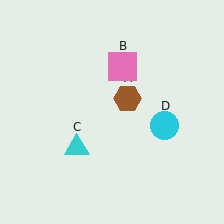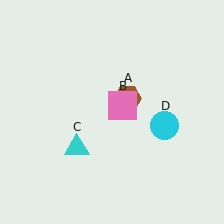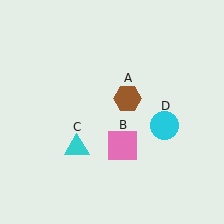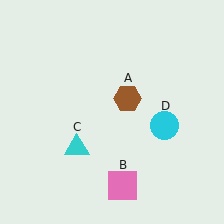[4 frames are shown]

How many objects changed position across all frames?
1 object changed position: pink square (object B).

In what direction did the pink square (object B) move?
The pink square (object B) moved down.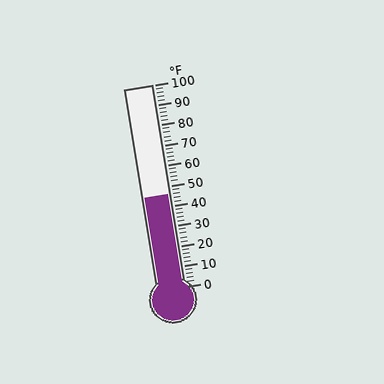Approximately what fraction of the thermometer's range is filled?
The thermometer is filled to approximately 45% of its range.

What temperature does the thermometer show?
The thermometer shows approximately 46°F.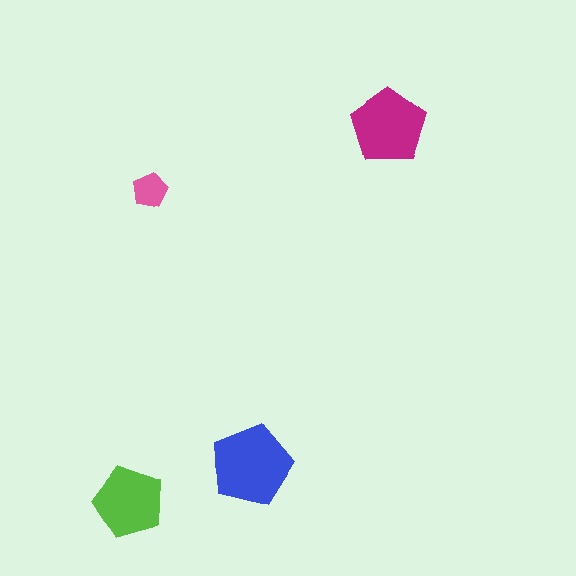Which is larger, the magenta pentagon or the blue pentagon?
The blue one.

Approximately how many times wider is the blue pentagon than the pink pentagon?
About 2.5 times wider.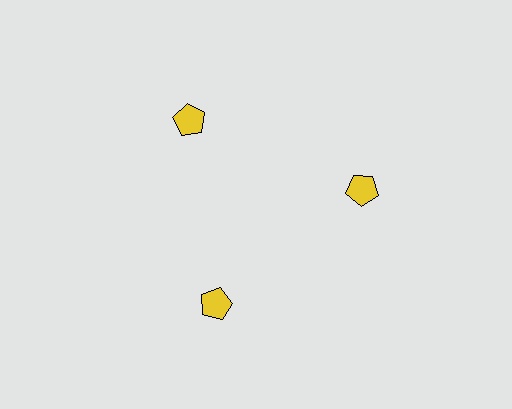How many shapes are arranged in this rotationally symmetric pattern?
There are 3 shapes, arranged in 3 groups of 1.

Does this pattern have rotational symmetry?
Yes, this pattern has 3-fold rotational symmetry. It looks the same after rotating 120 degrees around the center.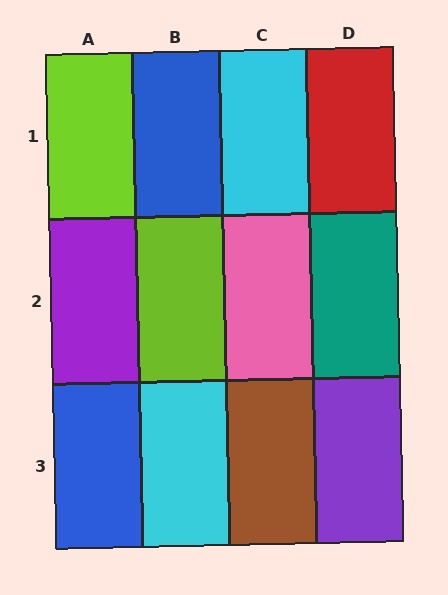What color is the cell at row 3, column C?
Brown.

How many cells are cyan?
2 cells are cyan.